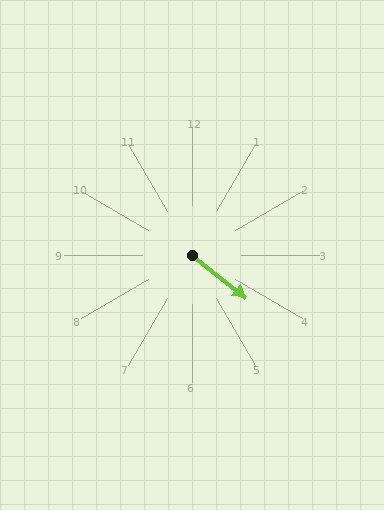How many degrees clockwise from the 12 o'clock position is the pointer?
Approximately 128 degrees.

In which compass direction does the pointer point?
Southeast.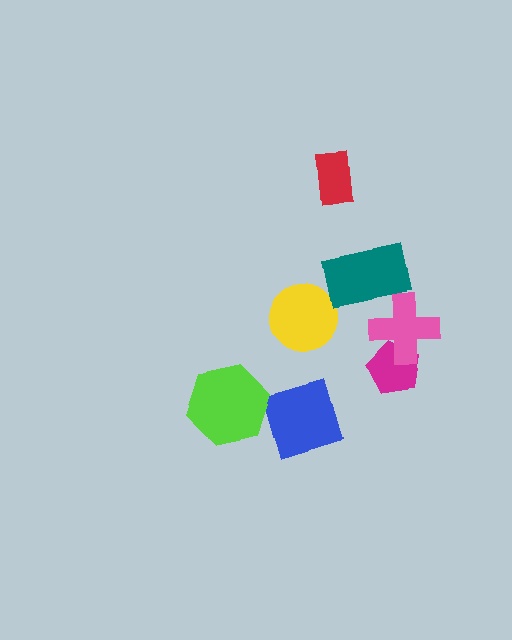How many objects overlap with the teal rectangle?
1 object overlaps with the teal rectangle.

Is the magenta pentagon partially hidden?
Yes, it is partially covered by another shape.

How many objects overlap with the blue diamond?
1 object overlaps with the blue diamond.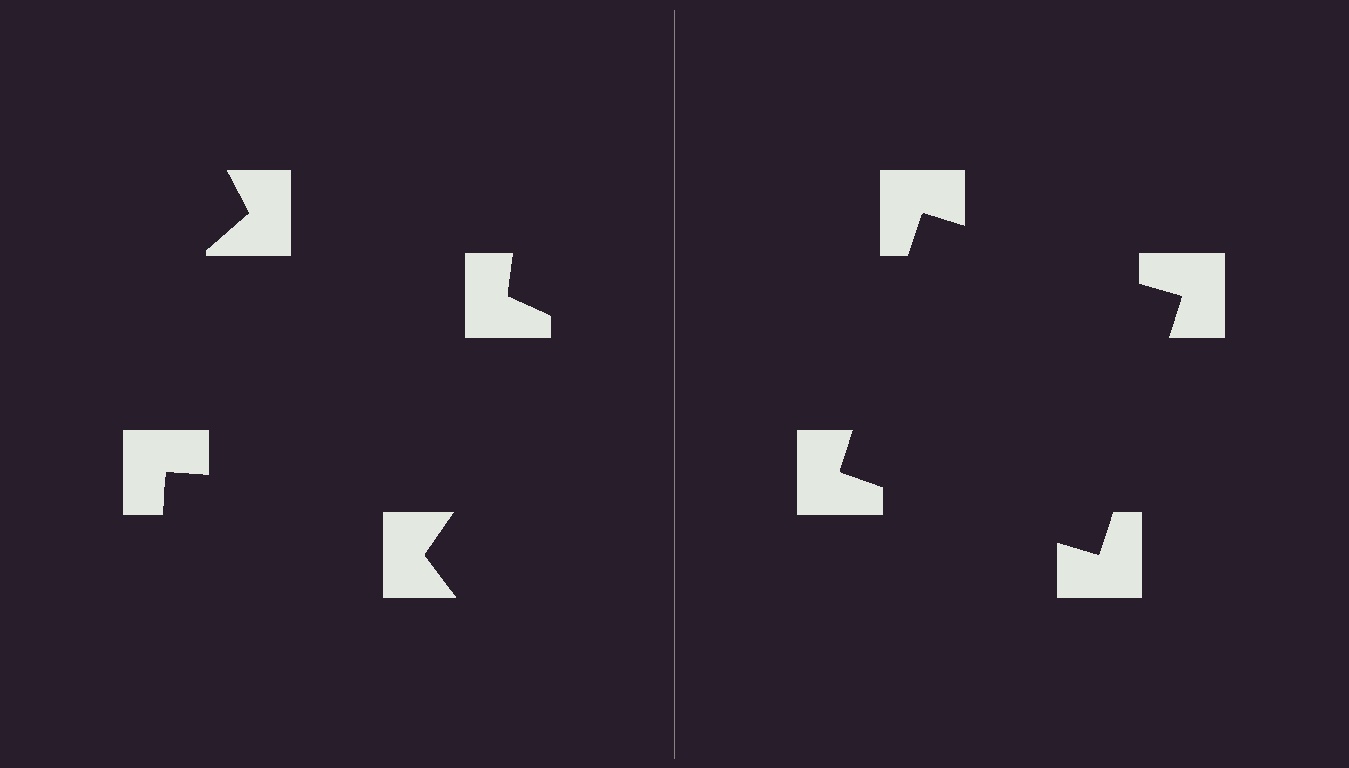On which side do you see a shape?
An illusory square appears on the right side. On the left side the wedge cuts are rotated, so no coherent shape forms.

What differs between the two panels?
The notched squares are positioned identically on both sides; only the wedge orientations differ. On the right they align to a square; on the left they are misaligned.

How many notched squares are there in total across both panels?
8 — 4 on each side.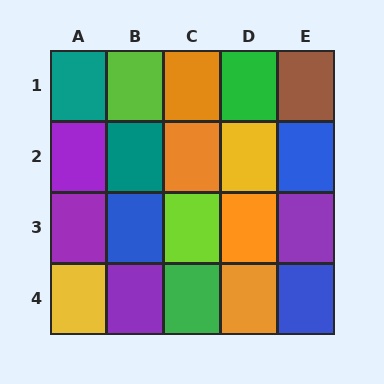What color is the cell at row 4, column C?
Green.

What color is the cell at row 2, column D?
Yellow.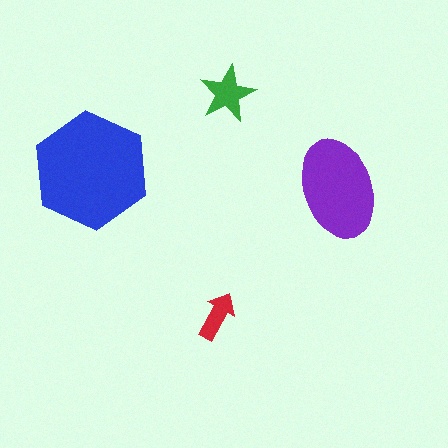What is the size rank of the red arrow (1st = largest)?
4th.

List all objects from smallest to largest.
The red arrow, the green star, the purple ellipse, the blue hexagon.